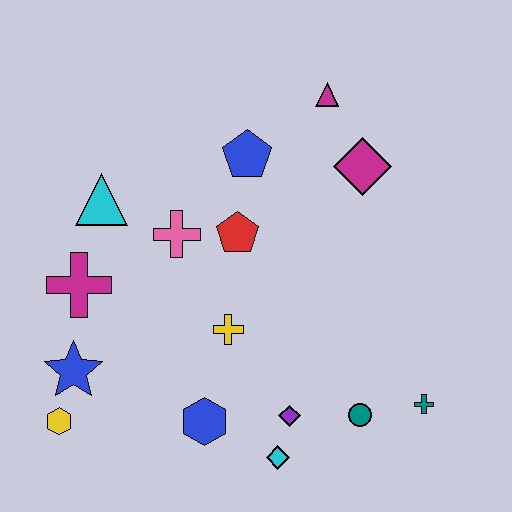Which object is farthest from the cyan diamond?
The magenta triangle is farthest from the cyan diamond.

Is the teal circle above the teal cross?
No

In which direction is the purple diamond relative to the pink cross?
The purple diamond is below the pink cross.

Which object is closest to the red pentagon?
The pink cross is closest to the red pentagon.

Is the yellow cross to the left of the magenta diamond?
Yes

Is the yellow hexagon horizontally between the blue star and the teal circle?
No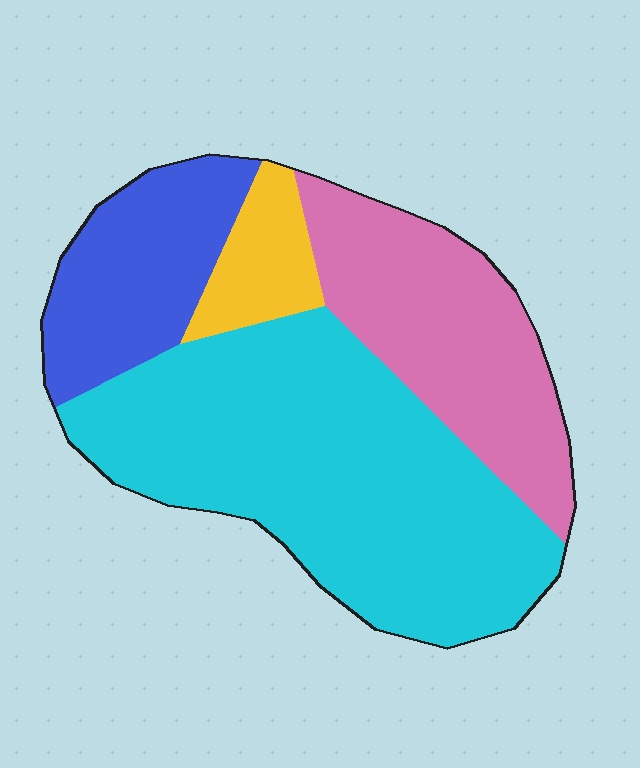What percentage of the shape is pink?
Pink covers around 25% of the shape.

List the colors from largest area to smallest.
From largest to smallest: cyan, pink, blue, yellow.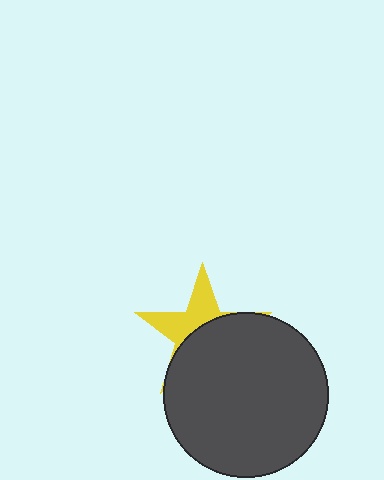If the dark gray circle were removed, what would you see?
You would see the complete yellow star.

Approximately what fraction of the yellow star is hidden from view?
Roughly 60% of the yellow star is hidden behind the dark gray circle.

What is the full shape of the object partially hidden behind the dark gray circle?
The partially hidden object is a yellow star.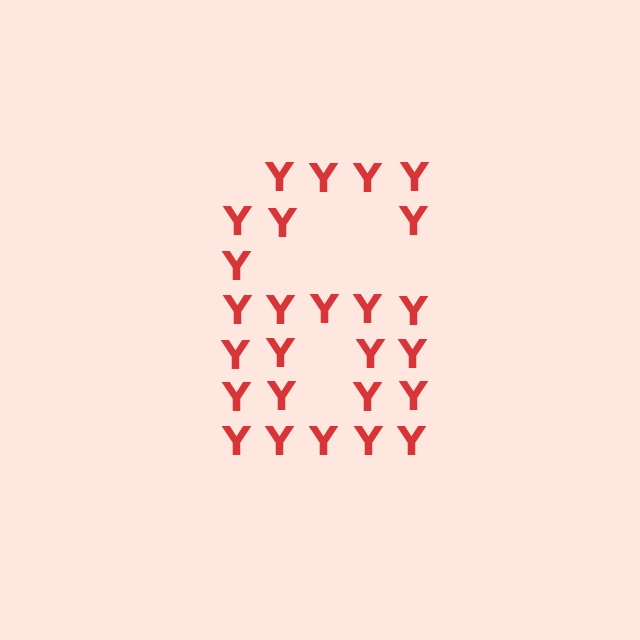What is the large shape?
The large shape is the digit 6.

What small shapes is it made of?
It is made of small letter Y's.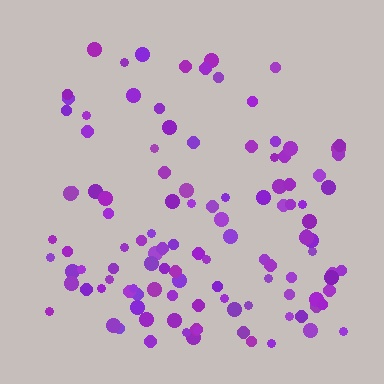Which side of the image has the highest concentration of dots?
The bottom.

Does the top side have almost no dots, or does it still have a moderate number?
Still a moderate number, just noticeably fewer than the bottom.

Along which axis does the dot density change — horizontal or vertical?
Vertical.